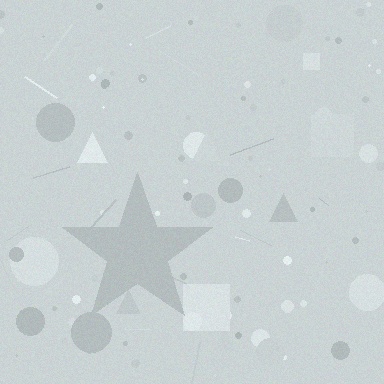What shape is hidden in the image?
A star is hidden in the image.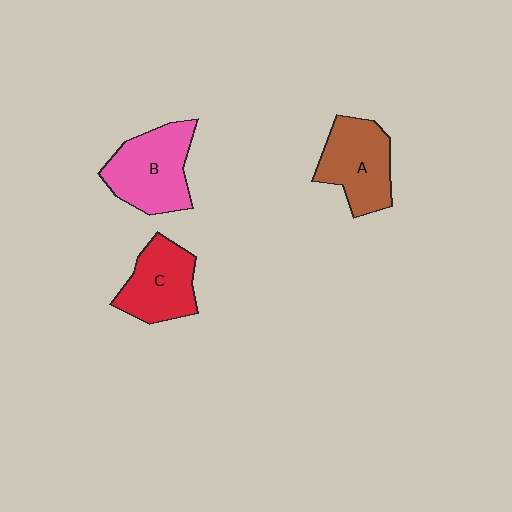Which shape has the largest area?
Shape B (pink).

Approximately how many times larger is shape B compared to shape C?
Approximately 1.2 times.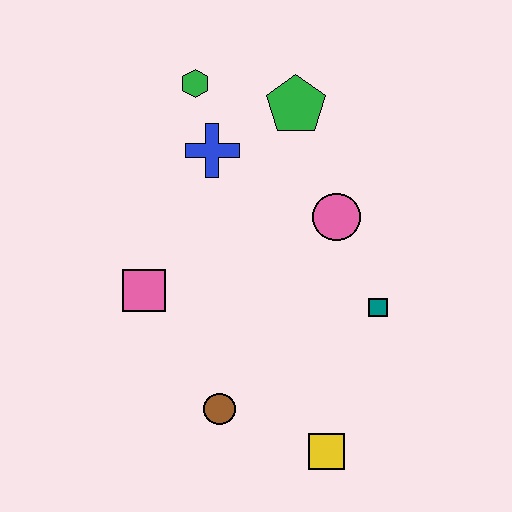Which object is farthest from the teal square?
The green hexagon is farthest from the teal square.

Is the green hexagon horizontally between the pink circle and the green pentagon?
No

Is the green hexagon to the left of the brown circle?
Yes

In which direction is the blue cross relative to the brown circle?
The blue cross is above the brown circle.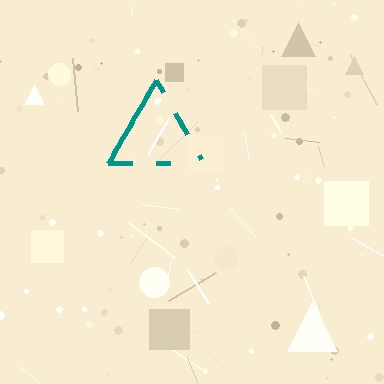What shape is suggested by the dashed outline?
The dashed outline suggests a triangle.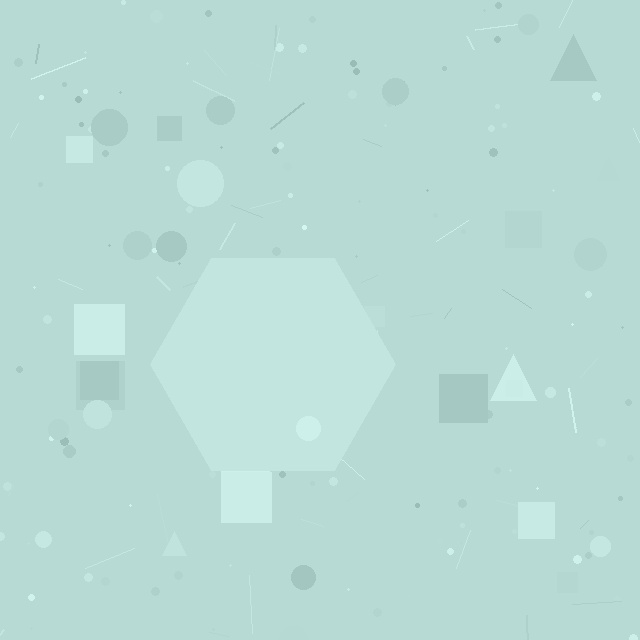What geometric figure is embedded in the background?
A hexagon is embedded in the background.